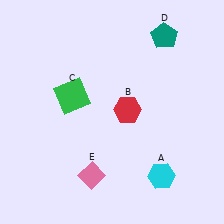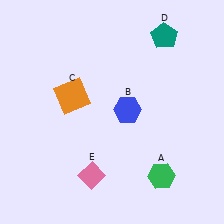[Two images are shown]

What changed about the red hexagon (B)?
In Image 1, B is red. In Image 2, it changed to blue.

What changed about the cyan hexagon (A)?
In Image 1, A is cyan. In Image 2, it changed to green.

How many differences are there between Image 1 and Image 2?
There are 3 differences between the two images.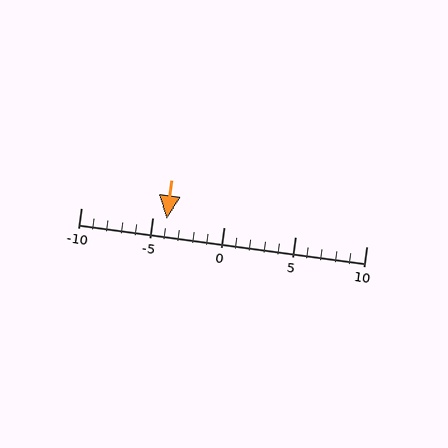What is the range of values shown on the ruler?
The ruler shows values from -10 to 10.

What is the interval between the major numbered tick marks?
The major tick marks are spaced 5 units apart.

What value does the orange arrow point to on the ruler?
The orange arrow points to approximately -4.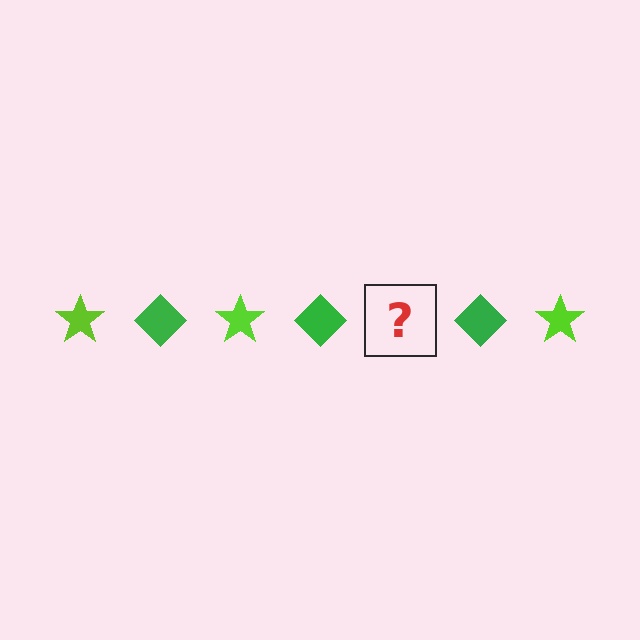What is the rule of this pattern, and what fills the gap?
The rule is that the pattern alternates between lime star and green diamond. The gap should be filled with a lime star.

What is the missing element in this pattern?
The missing element is a lime star.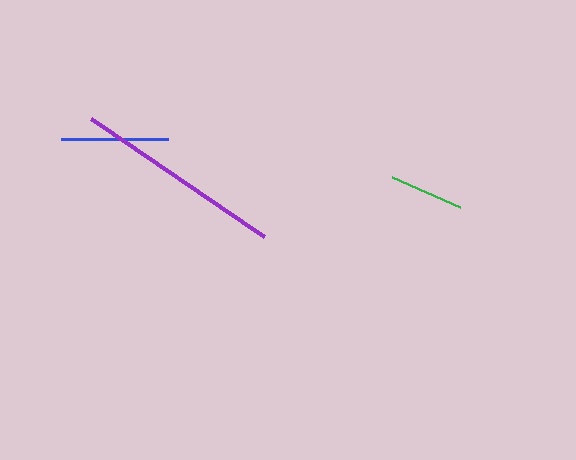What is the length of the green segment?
The green segment is approximately 74 pixels long.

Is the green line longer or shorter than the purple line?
The purple line is longer than the green line.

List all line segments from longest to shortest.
From longest to shortest: purple, blue, green.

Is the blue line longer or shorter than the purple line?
The purple line is longer than the blue line.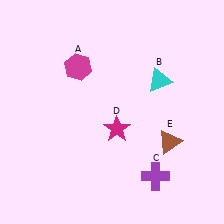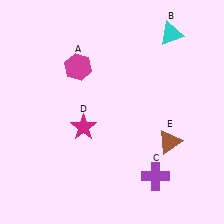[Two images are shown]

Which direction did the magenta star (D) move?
The magenta star (D) moved left.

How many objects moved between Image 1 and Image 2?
2 objects moved between the two images.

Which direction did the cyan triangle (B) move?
The cyan triangle (B) moved up.